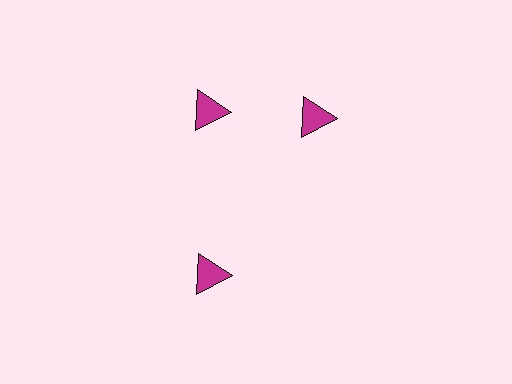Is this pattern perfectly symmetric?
No. The 3 magenta triangles are arranged in a ring, but one element near the 3 o'clock position is rotated out of alignment along the ring, breaking the 3-fold rotational symmetry.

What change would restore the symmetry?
The symmetry would be restored by rotating it back into even spacing with its neighbors so that all 3 triangles sit at equal angles and equal distance from the center.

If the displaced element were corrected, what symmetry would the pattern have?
It would have 3-fold rotational symmetry — the pattern would map onto itself every 120 degrees.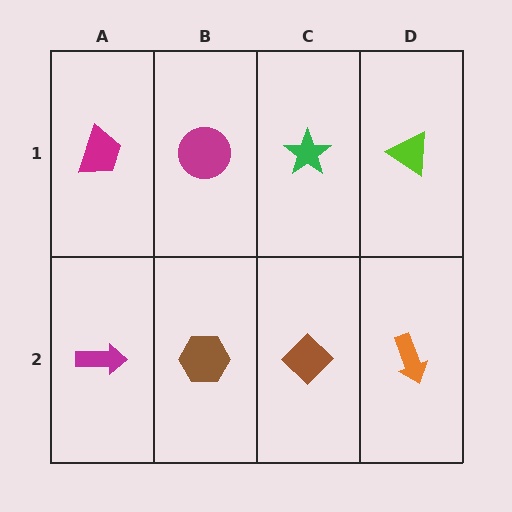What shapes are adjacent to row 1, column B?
A brown hexagon (row 2, column B), a magenta trapezoid (row 1, column A), a green star (row 1, column C).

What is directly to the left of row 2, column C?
A brown hexagon.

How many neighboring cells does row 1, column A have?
2.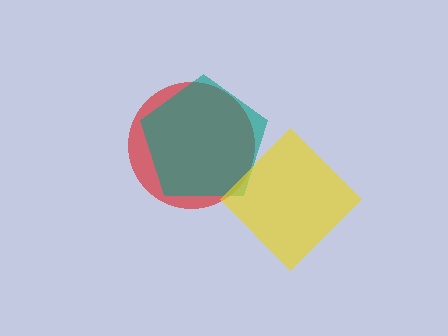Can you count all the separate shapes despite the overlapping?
Yes, there are 3 separate shapes.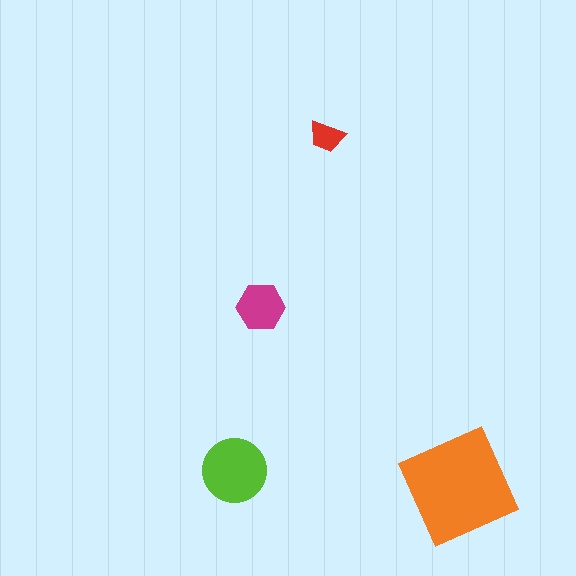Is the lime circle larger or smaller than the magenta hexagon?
Larger.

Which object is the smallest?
The red trapezoid.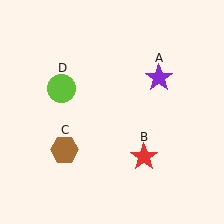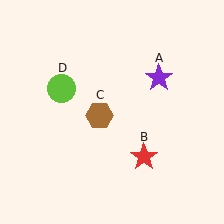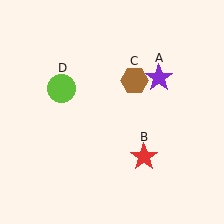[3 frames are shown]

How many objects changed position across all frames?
1 object changed position: brown hexagon (object C).